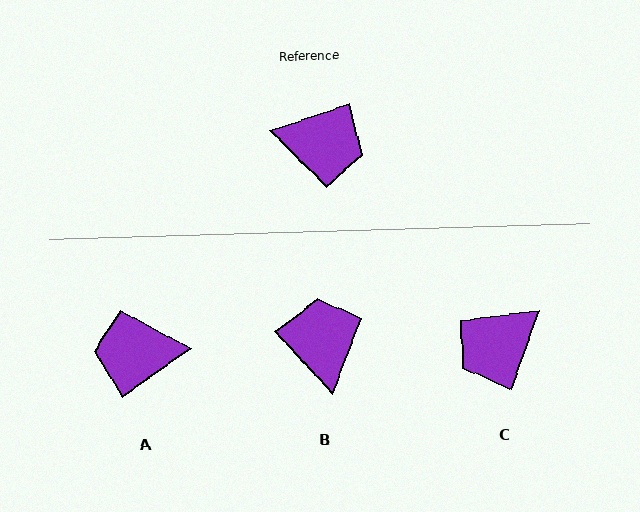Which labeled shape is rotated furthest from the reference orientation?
A, about 164 degrees away.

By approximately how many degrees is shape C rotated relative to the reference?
Approximately 128 degrees clockwise.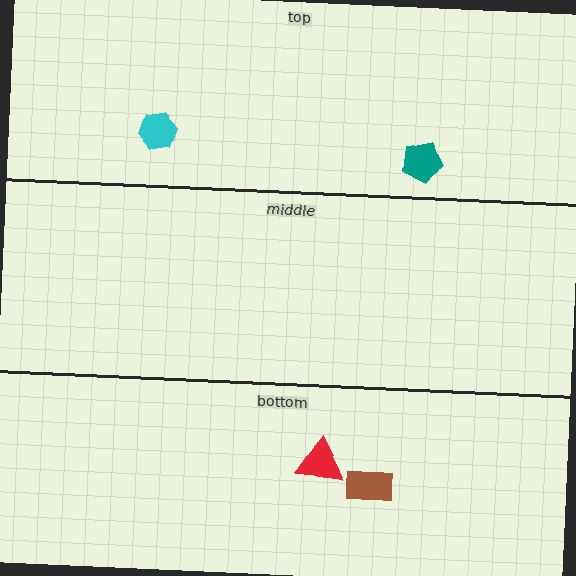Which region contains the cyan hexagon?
The top region.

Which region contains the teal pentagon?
The top region.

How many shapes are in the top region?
2.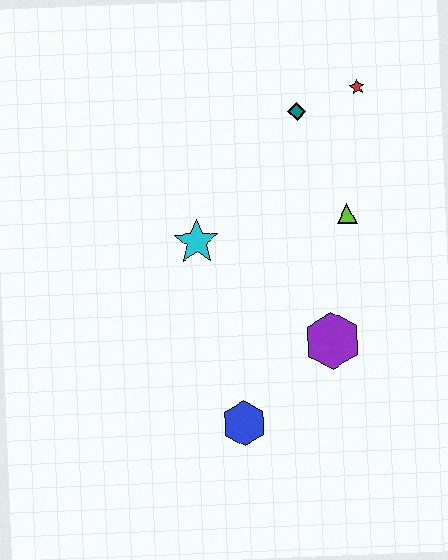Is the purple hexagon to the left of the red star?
Yes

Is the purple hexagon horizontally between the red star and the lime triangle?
No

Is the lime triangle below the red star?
Yes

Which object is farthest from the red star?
The blue hexagon is farthest from the red star.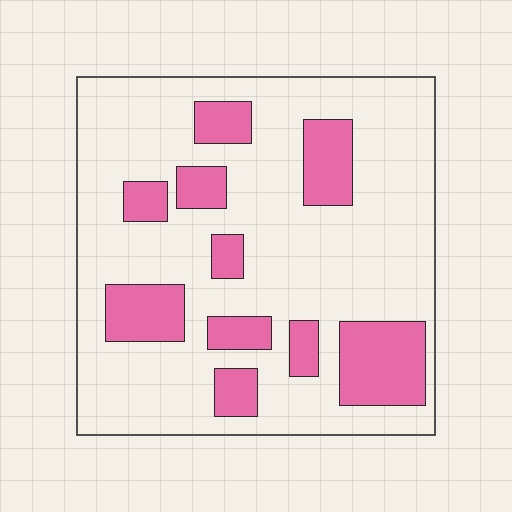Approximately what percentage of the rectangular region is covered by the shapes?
Approximately 25%.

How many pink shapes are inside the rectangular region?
10.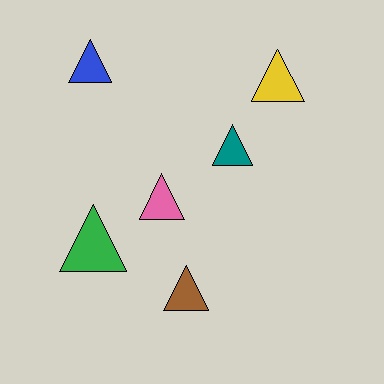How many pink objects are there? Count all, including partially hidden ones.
There is 1 pink object.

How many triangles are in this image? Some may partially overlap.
There are 6 triangles.